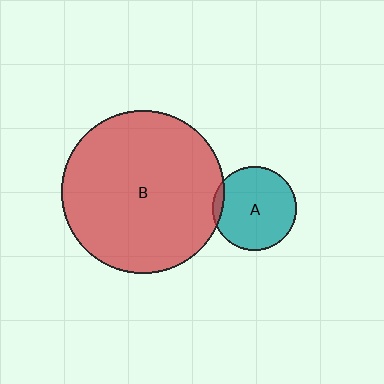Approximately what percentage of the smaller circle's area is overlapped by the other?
Approximately 5%.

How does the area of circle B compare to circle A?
Approximately 3.7 times.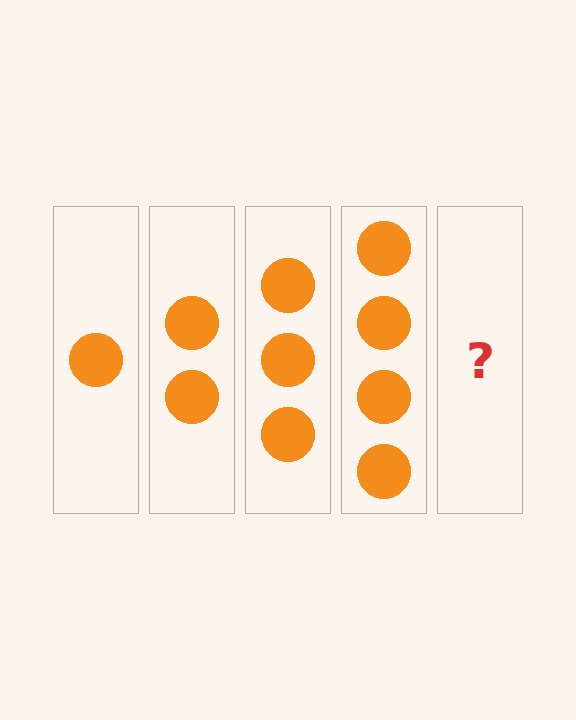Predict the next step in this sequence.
The next step is 5 circles.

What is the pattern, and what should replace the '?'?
The pattern is that each step adds one more circle. The '?' should be 5 circles.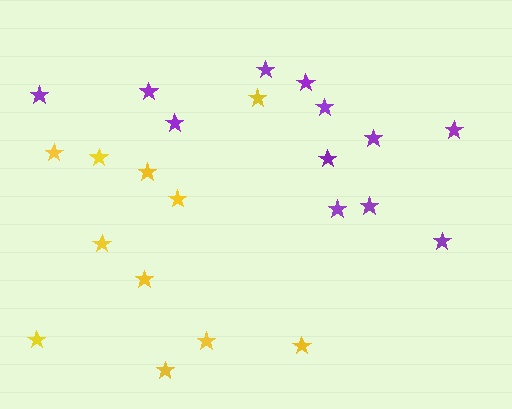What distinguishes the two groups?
There are 2 groups: one group of purple stars (12) and one group of yellow stars (11).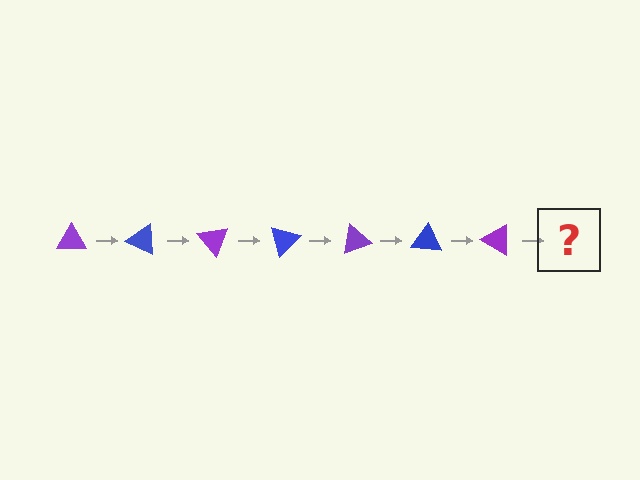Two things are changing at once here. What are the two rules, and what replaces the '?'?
The two rules are that it rotates 25 degrees each step and the color cycles through purple and blue. The '?' should be a blue triangle, rotated 175 degrees from the start.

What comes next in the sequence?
The next element should be a blue triangle, rotated 175 degrees from the start.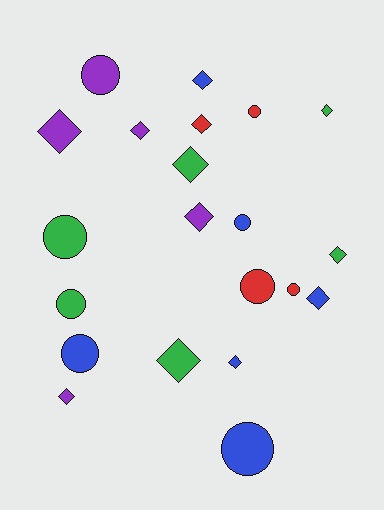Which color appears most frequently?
Blue, with 6 objects.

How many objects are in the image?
There are 21 objects.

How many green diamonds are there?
There are 4 green diamonds.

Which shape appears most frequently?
Diamond, with 12 objects.